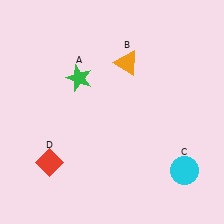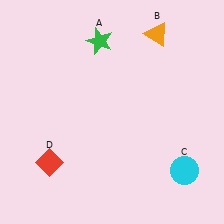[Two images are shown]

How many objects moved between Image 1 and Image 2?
2 objects moved between the two images.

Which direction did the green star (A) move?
The green star (A) moved up.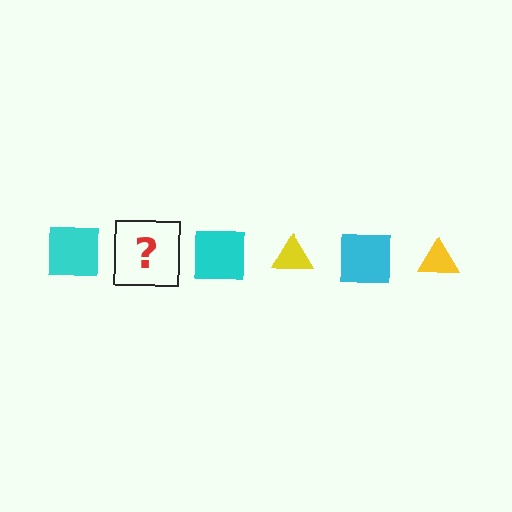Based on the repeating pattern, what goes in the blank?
The blank should be a yellow triangle.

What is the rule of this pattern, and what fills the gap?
The rule is that the pattern alternates between cyan square and yellow triangle. The gap should be filled with a yellow triangle.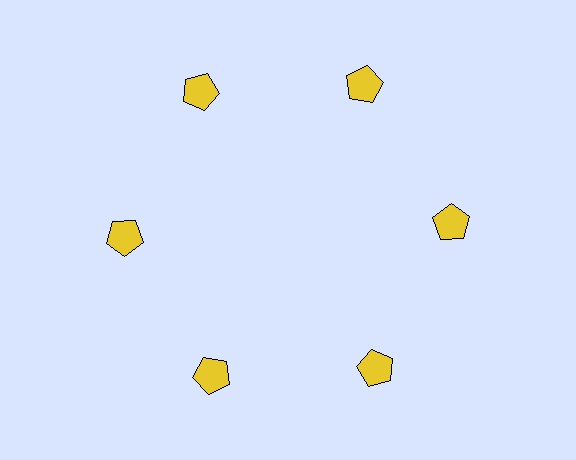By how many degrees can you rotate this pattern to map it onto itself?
The pattern maps onto itself every 60 degrees of rotation.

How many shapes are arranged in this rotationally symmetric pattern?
There are 6 shapes, arranged in 6 groups of 1.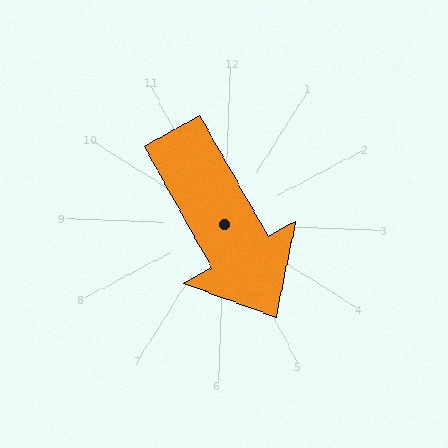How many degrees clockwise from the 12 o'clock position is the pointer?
Approximately 149 degrees.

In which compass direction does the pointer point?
Southeast.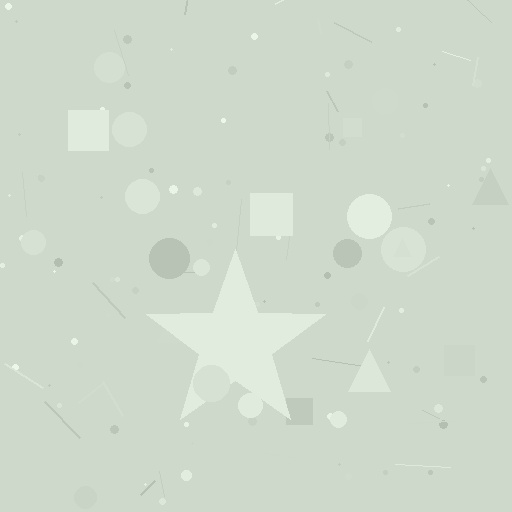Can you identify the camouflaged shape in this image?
The camouflaged shape is a star.